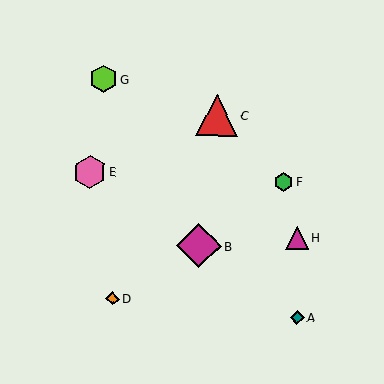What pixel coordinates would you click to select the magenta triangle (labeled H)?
Click at (297, 238) to select the magenta triangle H.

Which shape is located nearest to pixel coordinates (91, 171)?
The pink hexagon (labeled E) at (90, 172) is nearest to that location.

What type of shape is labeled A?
Shape A is a teal diamond.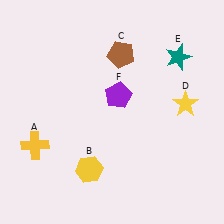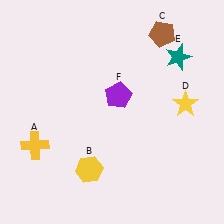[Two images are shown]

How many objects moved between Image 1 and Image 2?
1 object moved between the two images.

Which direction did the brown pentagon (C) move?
The brown pentagon (C) moved right.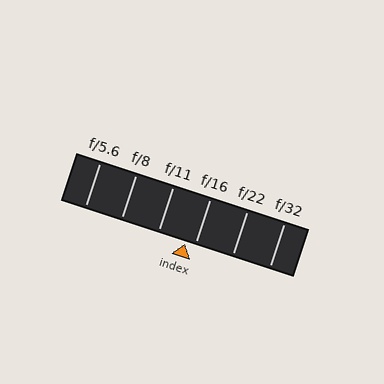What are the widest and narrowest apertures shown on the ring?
The widest aperture shown is f/5.6 and the narrowest is f/32.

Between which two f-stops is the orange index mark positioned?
The index mark is between f/11 and f/16.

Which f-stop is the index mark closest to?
The index mark is closest to f/16.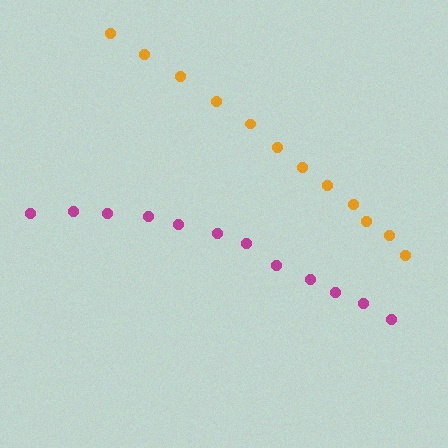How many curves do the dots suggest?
There are 2 distinct paths.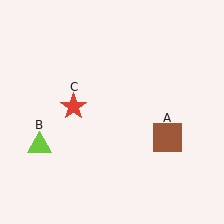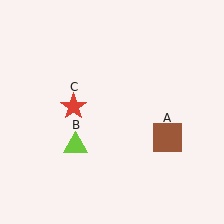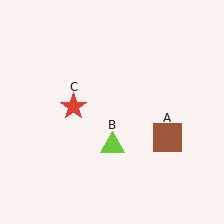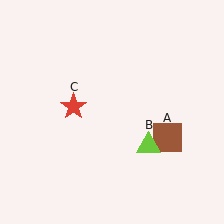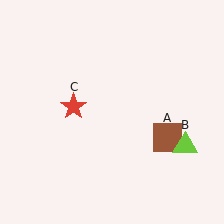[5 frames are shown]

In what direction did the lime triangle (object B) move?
The lime triangle (object B) moved right.